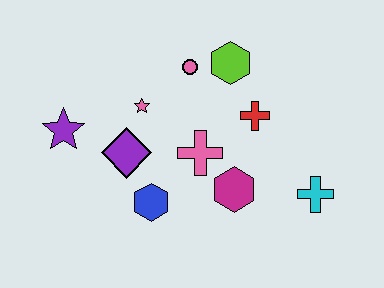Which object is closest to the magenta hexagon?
The pink cross is closest to the magenta hexagon.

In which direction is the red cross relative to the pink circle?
The red cross is to the right of the pink circle.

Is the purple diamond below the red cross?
Yes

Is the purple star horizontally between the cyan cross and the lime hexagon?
No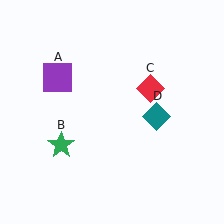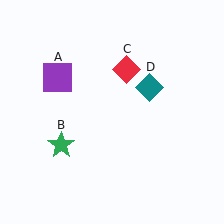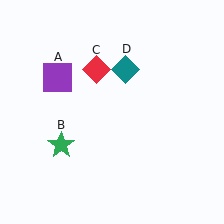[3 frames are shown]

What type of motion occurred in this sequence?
The red diamond (object C), teal diamond (object D) rotated counterclockwise around the center of the scene.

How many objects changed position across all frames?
2 objects changed position: red diamond (object C), teal diamond (object D).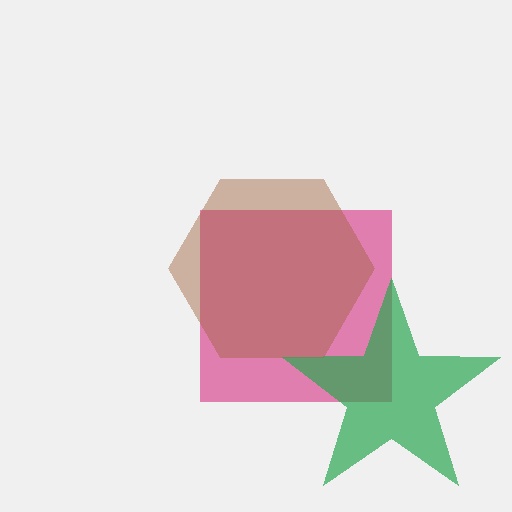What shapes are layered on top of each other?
The layered shapes are: a magenta square, a brown hexagon, a green star.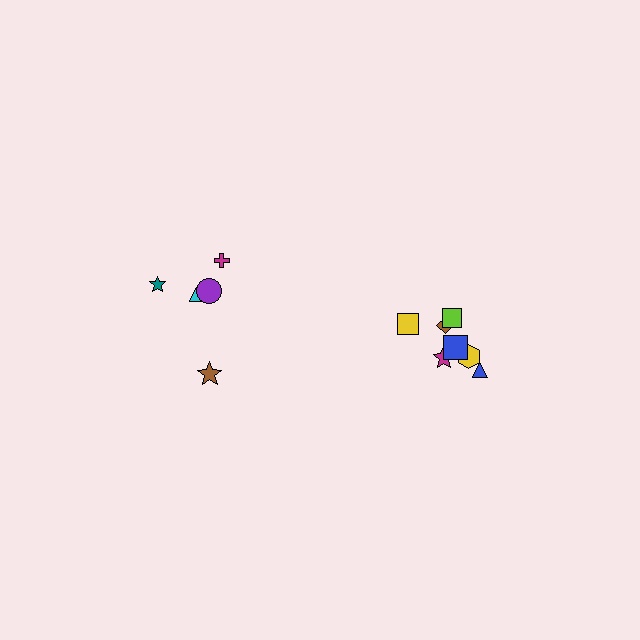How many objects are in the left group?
There are 5 objects.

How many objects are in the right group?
There are 7 objects.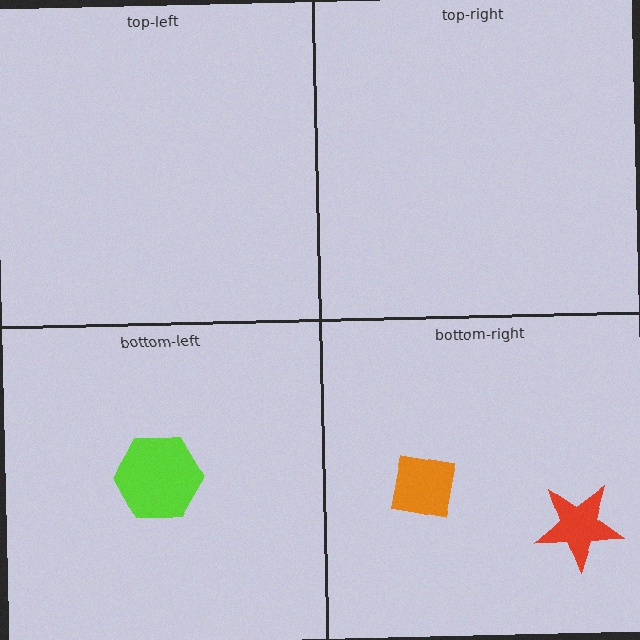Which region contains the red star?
The bottom-right region.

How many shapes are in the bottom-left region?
1.